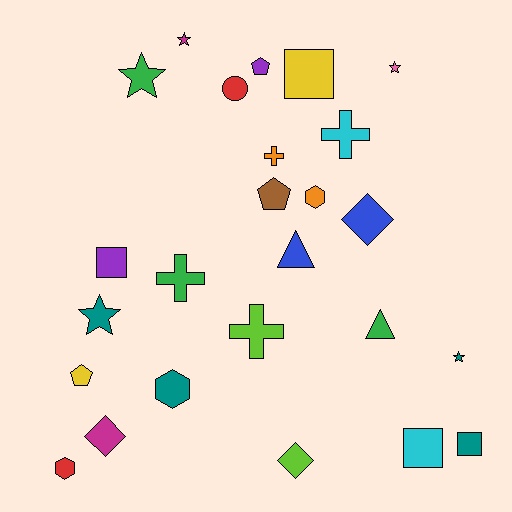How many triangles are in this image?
There are 2 triangles.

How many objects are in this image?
There are 25 objects.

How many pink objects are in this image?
There is 1 pink object.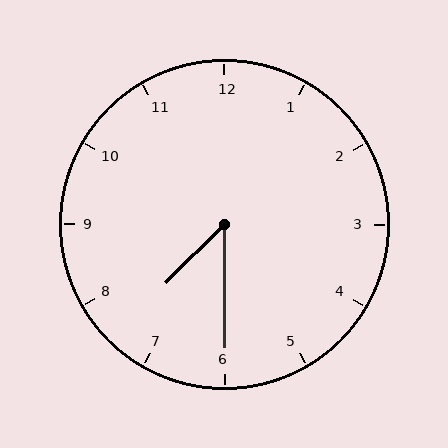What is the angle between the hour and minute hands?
Approximately 45 degrees.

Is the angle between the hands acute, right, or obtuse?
It is acute.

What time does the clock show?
7:30.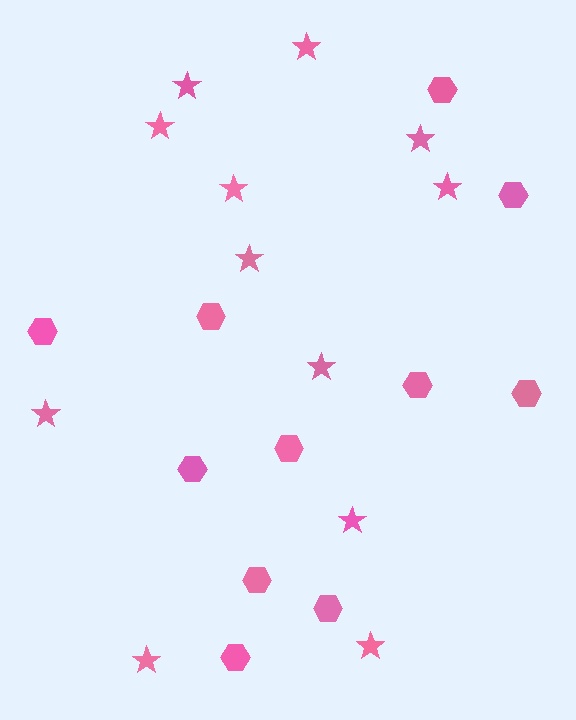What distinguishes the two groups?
There are 2 groups: one group of hexagons (11) and one group of stars (12).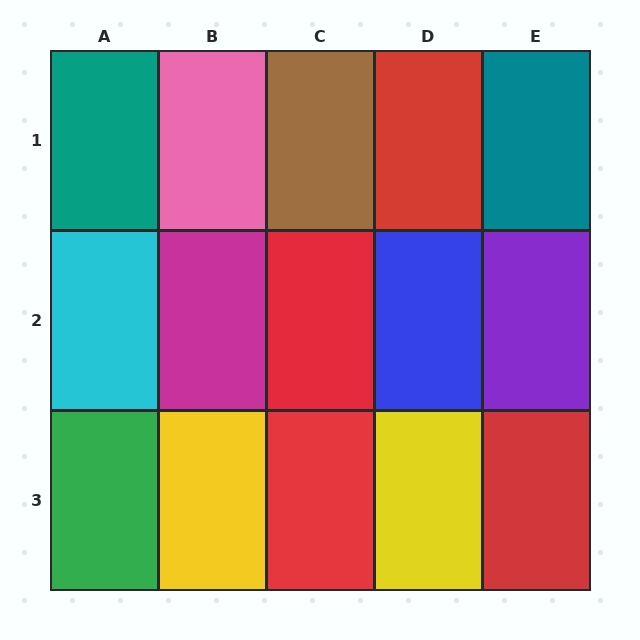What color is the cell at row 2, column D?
Blue.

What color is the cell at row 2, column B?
Magenta.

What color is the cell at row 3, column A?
Green.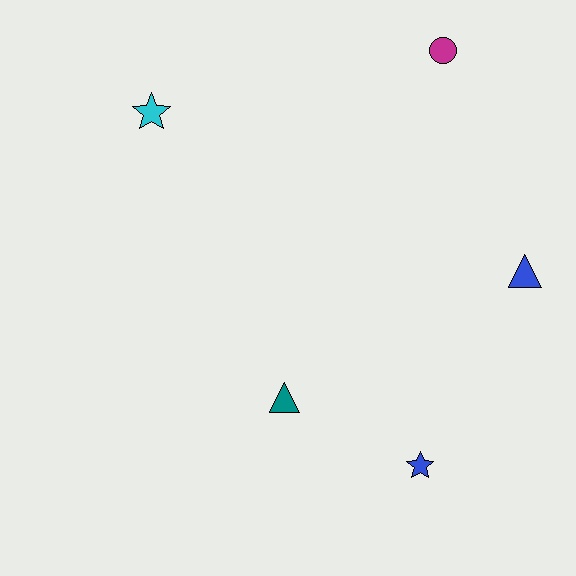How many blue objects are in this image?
There are 2 blue objects.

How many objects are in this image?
There are 5 objects.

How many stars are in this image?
There are 2 stars.